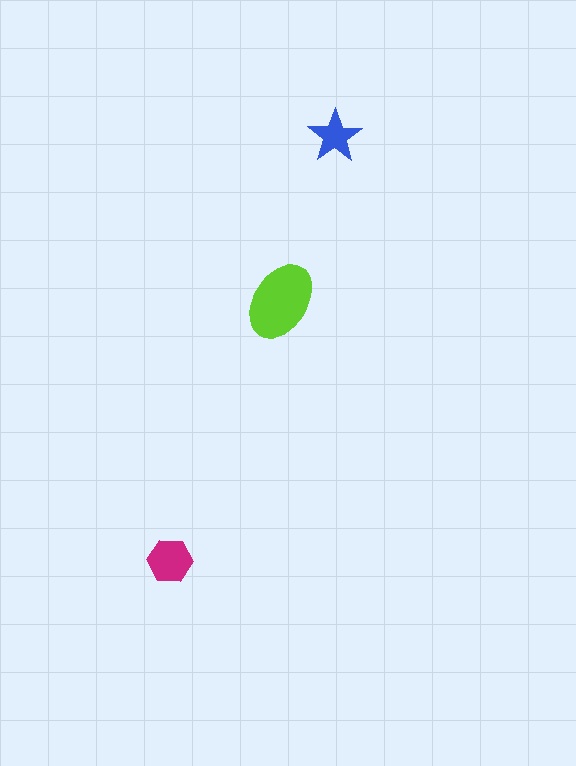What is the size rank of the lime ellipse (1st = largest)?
1st.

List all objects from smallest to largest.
The blue star, the magenta hexagon, the lime ellipse.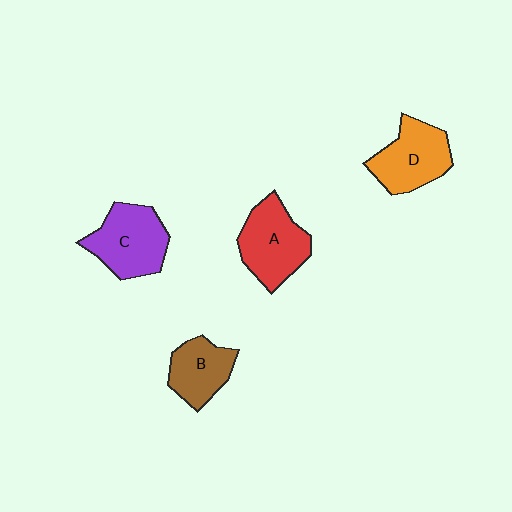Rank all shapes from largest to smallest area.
From largest to smallest: C (purple), A (red), D (orange), B (brown).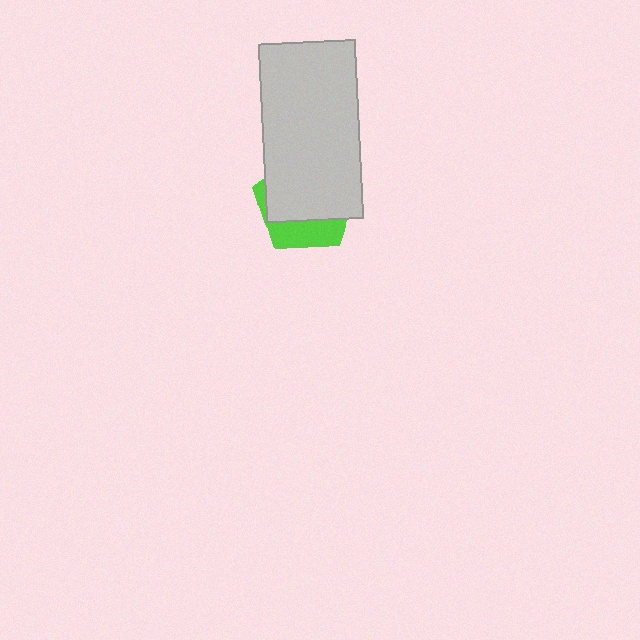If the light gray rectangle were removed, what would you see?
You would see the complete lime pentagon.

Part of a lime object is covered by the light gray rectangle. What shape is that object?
It is a pentagon.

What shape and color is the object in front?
The object in front is a light gray rectangle.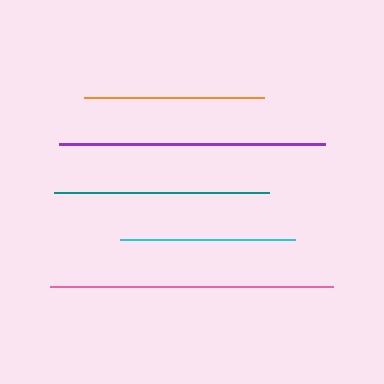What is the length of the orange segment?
The orange segment is approximately 180 pixels long.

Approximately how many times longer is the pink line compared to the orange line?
The pink line is approximately 1.6 times the length of the orange line.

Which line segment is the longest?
The pink line is the longest at approximately 283 pixels.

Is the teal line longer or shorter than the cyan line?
The teal line is longer than the cyan line.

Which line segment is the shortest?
The cyan line is the shortest at approximately 175 pixels.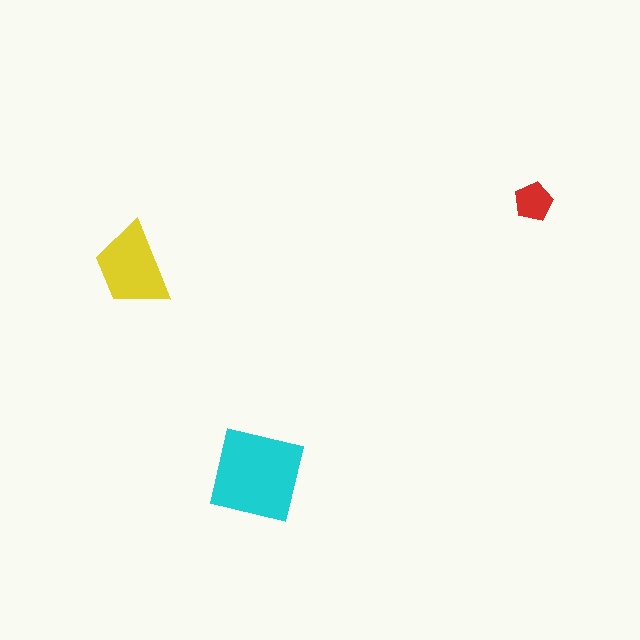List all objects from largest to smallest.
The cyan square, the yellow trapezoid, the red pentagon.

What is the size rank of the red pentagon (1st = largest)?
3rd.